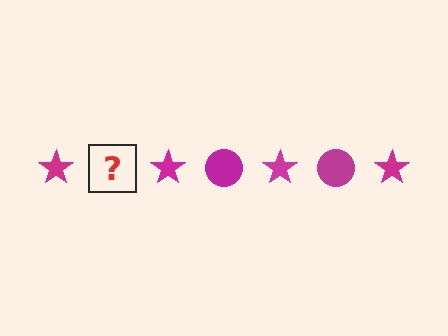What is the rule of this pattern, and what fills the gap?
The rule is that the pattern cycles through star, circle shapes in magenta. The gap should be filled with a magenta circle.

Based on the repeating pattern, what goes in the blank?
The blank should be a magenta circle.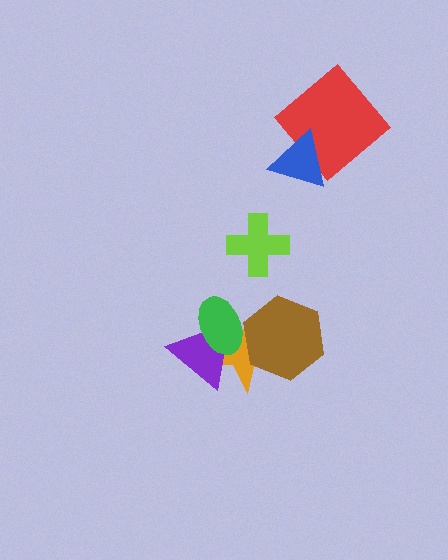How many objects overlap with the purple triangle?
2 objects overlap with the purple triangle.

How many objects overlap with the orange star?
3 objects overlap with the orange star.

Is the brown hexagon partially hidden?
Yes, it is partially covered by another shape.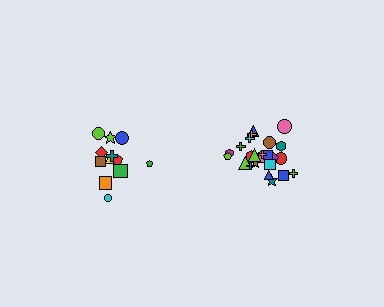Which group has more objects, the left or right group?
The right group.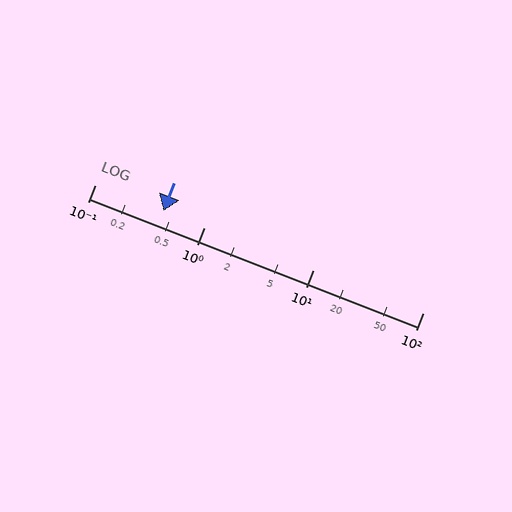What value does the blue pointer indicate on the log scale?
The pointer indicates approximately 0.42.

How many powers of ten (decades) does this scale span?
The scale spans 3 decades, from 0.1 to 100.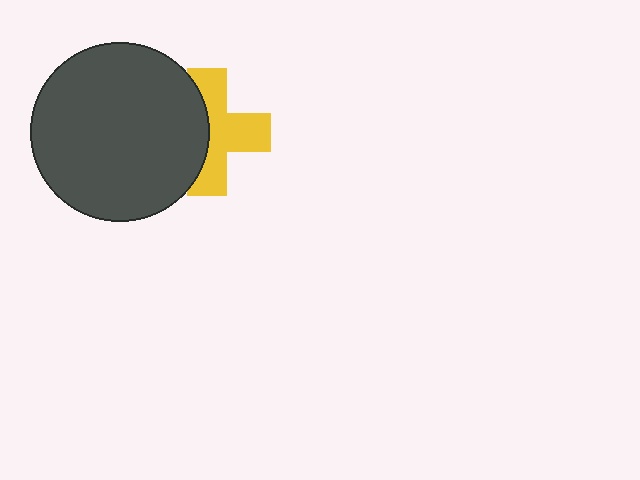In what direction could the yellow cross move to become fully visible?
The yellow cross could move right. That would shift it out from behind the dark gray circle entirely.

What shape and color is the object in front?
The object in front is a dark gray circle.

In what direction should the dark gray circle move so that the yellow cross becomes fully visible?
The dark gray circle should move left. That is the shortest direction to clear the overlap and leave the yellow cross fully visible.